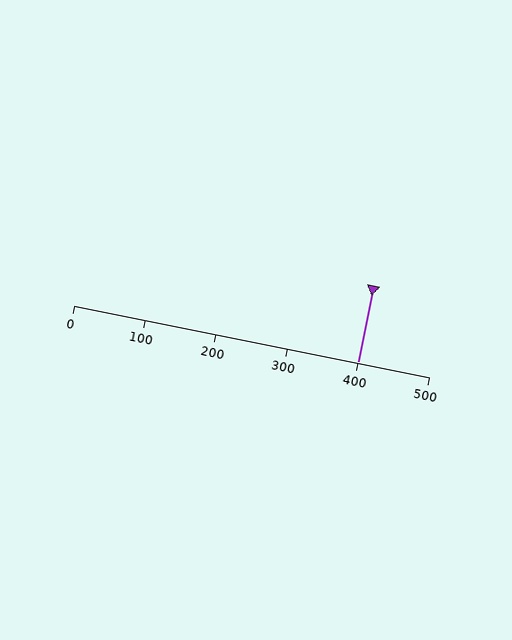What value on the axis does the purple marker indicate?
The marker indicates approximately 400.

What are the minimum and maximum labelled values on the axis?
The axis runs from 0 to 500.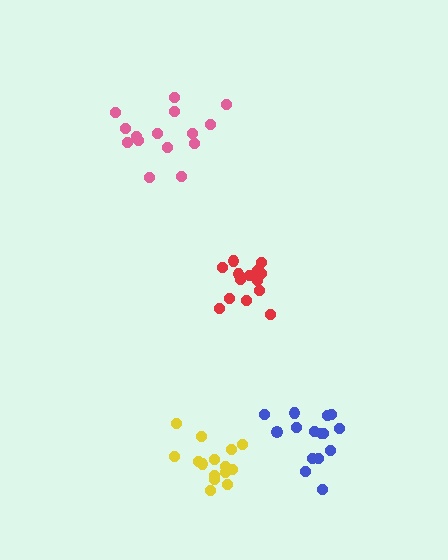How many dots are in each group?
Group 1: 15 dots, Group 2: 15 dots, Group 3: 15 dots, Group 4: 15 dots (60 total).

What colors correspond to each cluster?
The clusters are colored: pink, red, yellow, blue.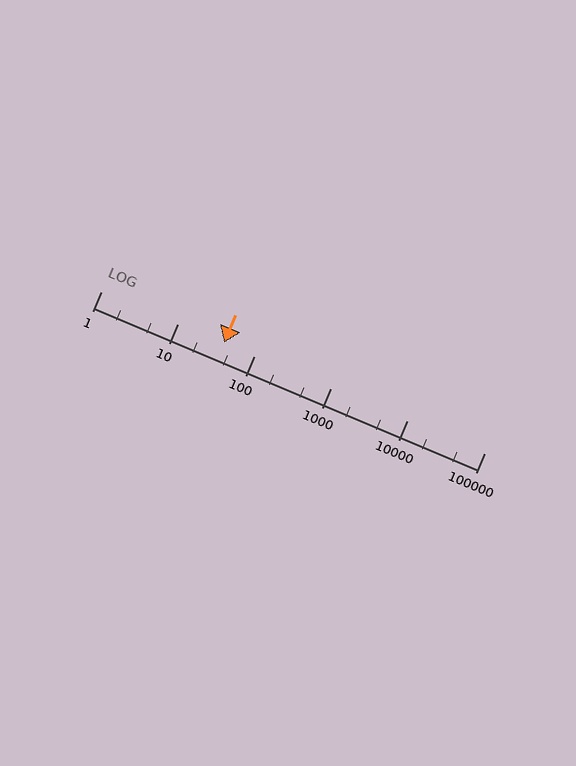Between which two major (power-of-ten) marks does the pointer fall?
The pointer is between 10 and 100.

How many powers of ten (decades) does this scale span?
The scale spans 5 decades, from 1 to 100000.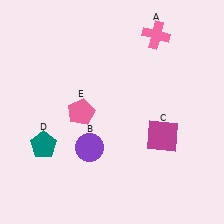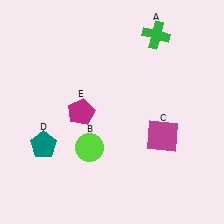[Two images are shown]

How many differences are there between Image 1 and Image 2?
There are 3 differences between the two images.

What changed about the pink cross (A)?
In Image 1, A is pink. In Image 2, it changed to green.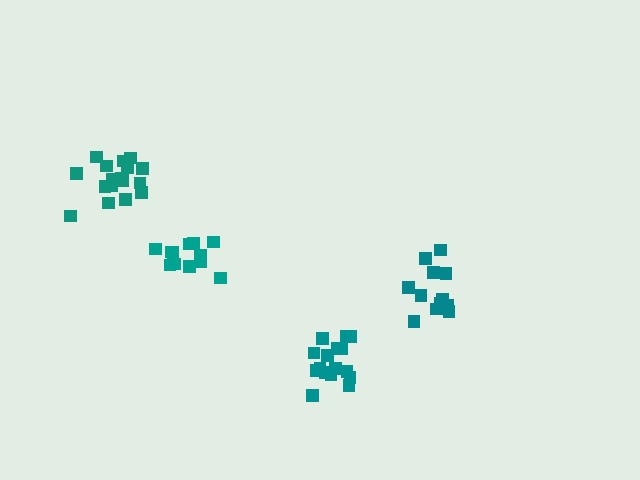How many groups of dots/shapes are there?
There are 4 groups.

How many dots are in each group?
Group 1: 16 dots, Group 2: 12 dots, Group 3: 17 dots, Group 4: 12 dots (57 total).